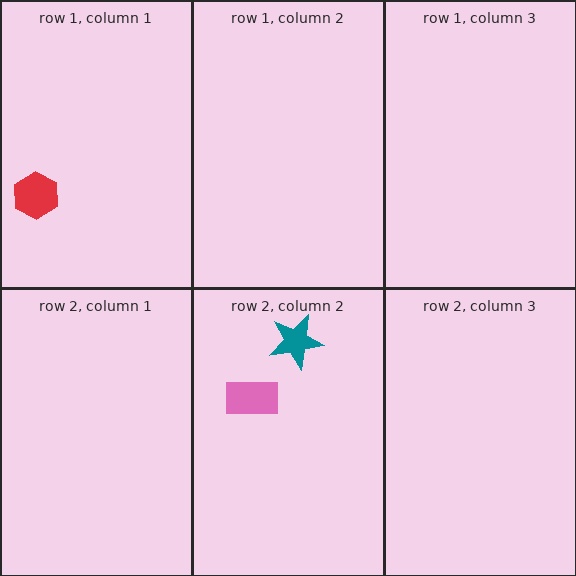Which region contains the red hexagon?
The row 1, column 1 region.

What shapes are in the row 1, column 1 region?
The red hexagon.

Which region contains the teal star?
The row 2, column 2 region.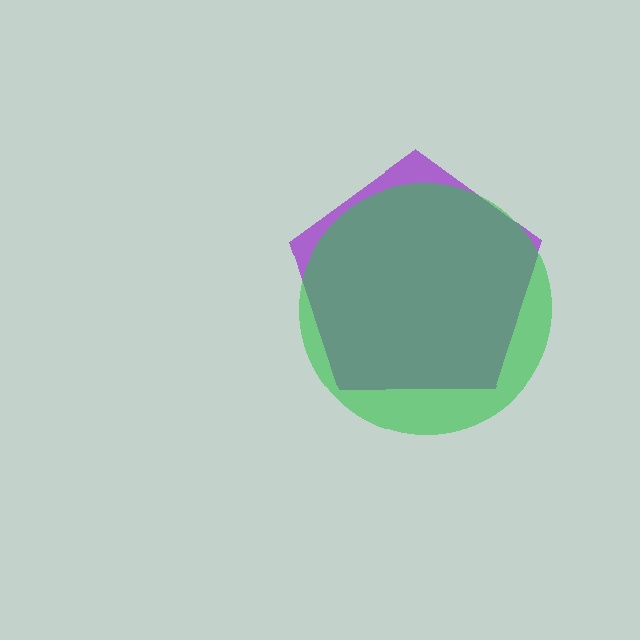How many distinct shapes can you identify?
There are 2 distinct shapes: a purple pentagon, a green circle.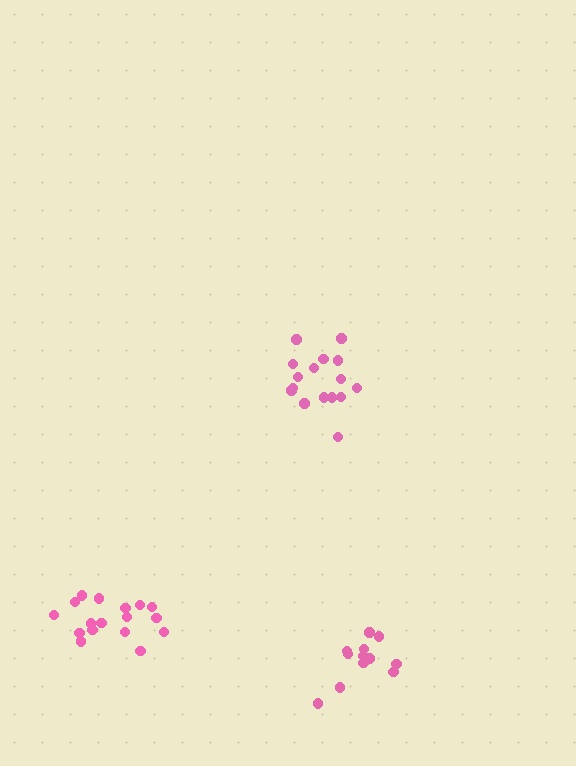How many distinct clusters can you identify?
There are 3 distinct clusters.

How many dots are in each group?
Group 1: 16 dots, Group 2: 17 dots, Group 3: 12 dots (45 total).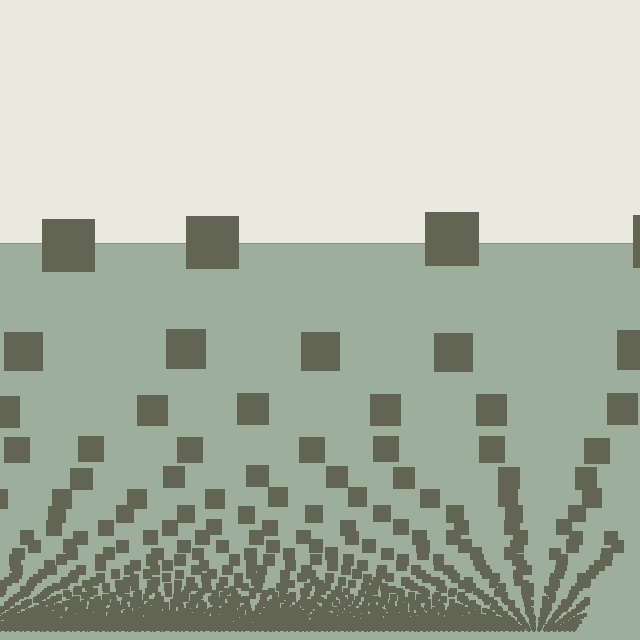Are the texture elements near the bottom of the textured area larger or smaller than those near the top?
Smaller. The gradient is inverted — elements near the bottom are smaller and denser.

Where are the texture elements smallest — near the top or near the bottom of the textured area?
Near the bottom.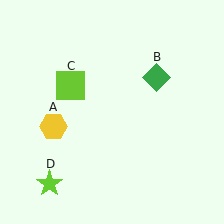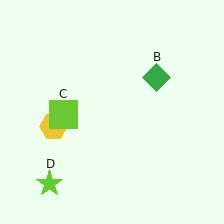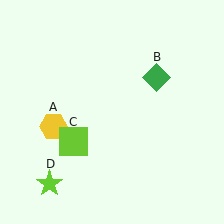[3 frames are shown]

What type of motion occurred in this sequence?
The lime square (object C) rotated counterclockwise around the center of the scene.